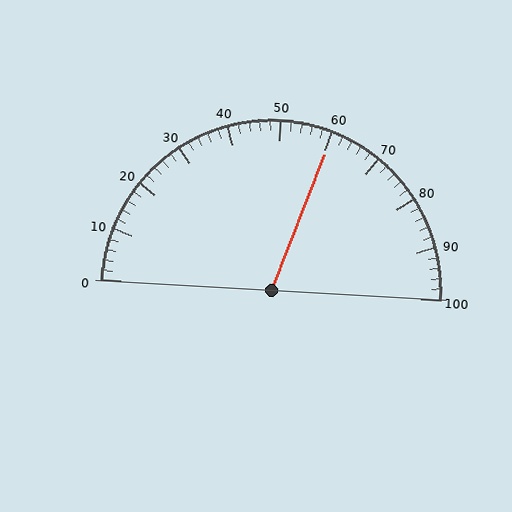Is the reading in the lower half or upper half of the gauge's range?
The reading is in the upper half of the range (0 to 100).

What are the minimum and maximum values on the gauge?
The gauge ranges from 0 to 100.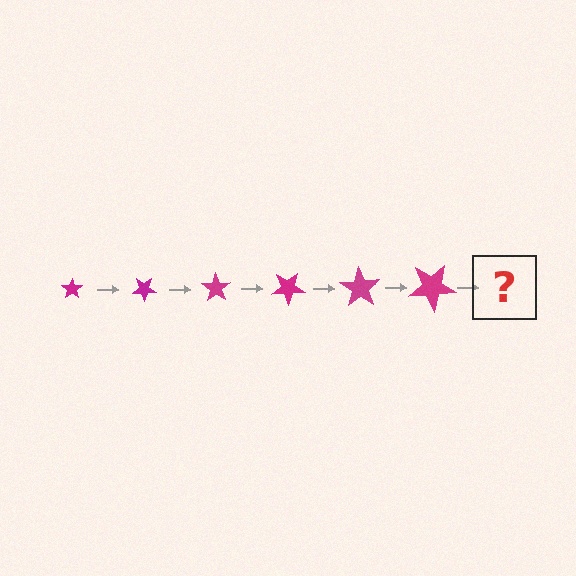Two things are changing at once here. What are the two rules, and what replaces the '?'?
The two rules are that the star grows larger each step and it rotates 35 degrees each step. The '?' should be a star, larger than the previous one and rotated 210 degrees from the start.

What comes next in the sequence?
The next element should be a star, larger than the previous one and rotated 210 degrees from the start.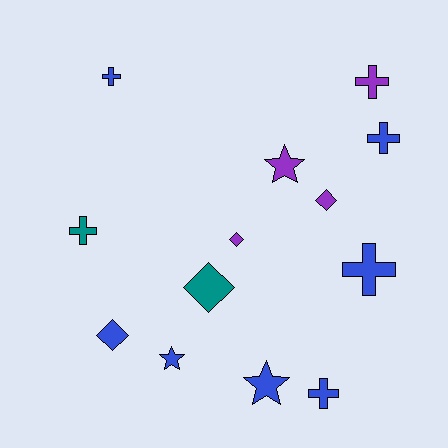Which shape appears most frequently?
Cross, with 6 objects.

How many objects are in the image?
There are 13 objects.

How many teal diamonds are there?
There is 1 teal diamond.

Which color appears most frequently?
Blue, with 7 objects.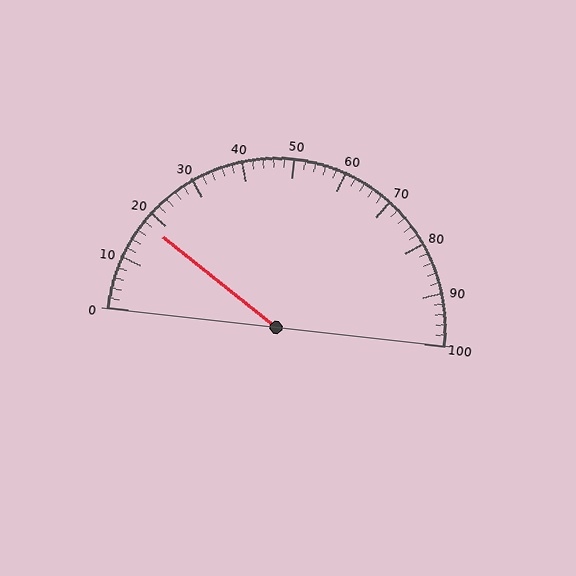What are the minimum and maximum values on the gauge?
The gauge ranges from 0 to 100.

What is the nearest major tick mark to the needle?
The nearest major tick mark is 20.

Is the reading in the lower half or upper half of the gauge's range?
The reading is in the lower half of the range (0 to 100).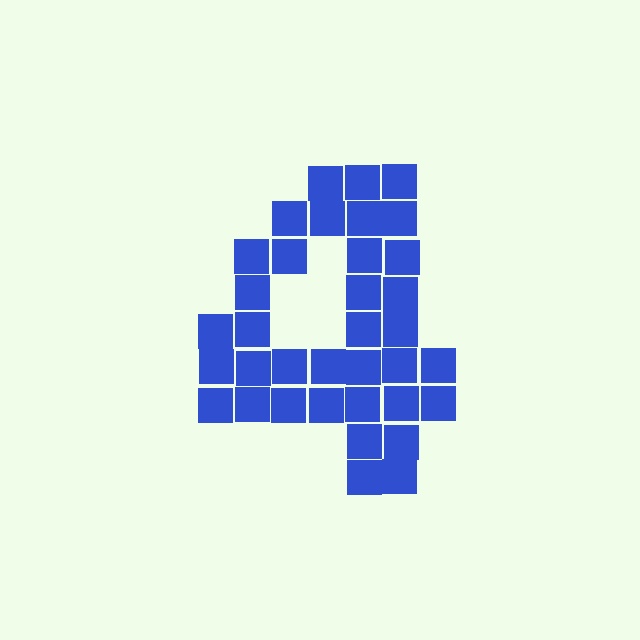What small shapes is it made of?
It is made of small squares.